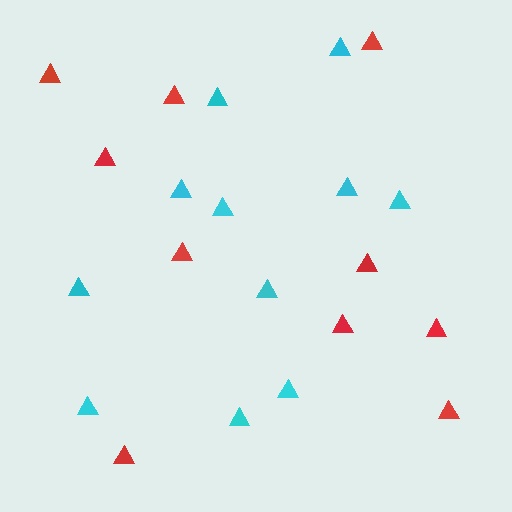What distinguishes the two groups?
There are 2 groups: one group of cyan triangles (11) and one group of red triangles (10).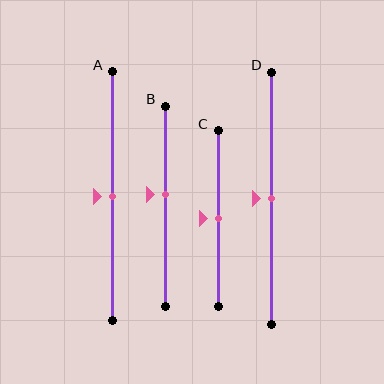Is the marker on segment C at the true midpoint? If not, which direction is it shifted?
Yes, the marker on segment C is at the true midpoint.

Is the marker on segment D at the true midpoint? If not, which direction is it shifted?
Yes, the marker on segment D is at the true midpoint.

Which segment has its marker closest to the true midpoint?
Segment A has its marker closest to the true midpoint.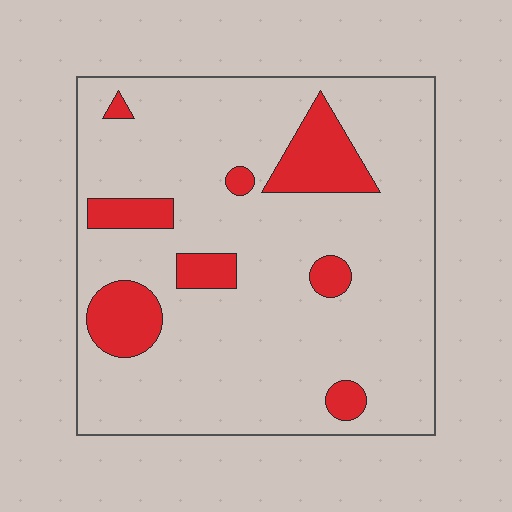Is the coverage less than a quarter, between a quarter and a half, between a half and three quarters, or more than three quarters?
Less than a quarter.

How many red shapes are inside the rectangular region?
8.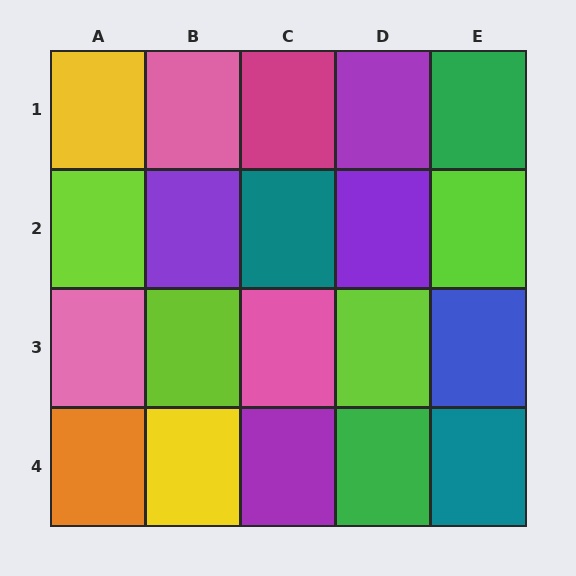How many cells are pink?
3 cells are pink.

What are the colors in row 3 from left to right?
Pink, lime, pink, lime, blue.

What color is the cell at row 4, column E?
Teal.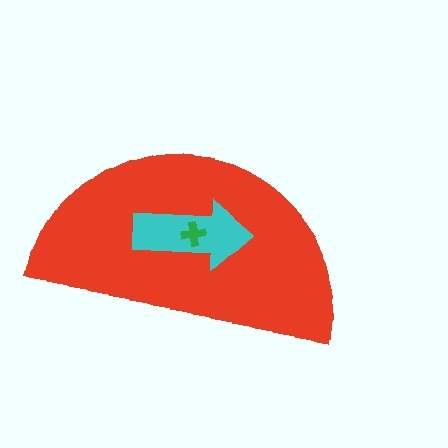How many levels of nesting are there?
3.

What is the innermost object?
The green cross.